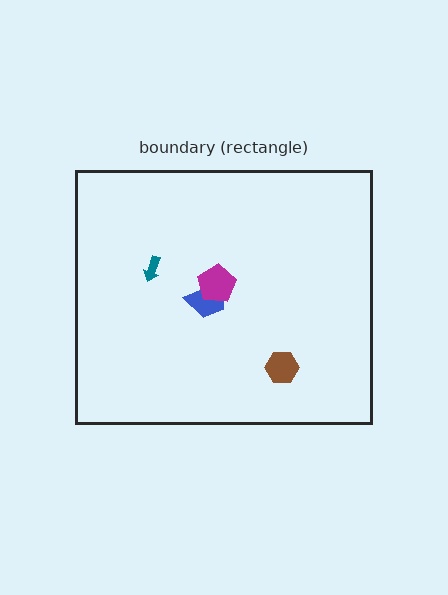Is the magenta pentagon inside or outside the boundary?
Inside.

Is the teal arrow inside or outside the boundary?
Inside.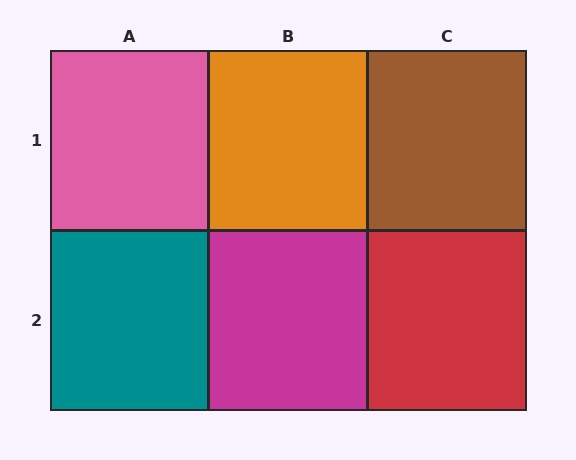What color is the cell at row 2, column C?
Red.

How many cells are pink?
1 cell is pink.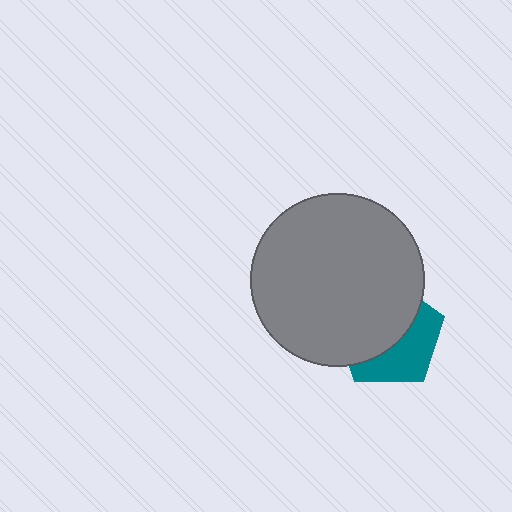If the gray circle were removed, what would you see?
You would see the complete teal pentagon.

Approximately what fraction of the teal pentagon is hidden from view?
Roughly 58% of the teal pentagon is hidden behind the gray circle.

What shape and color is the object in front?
The object in front is a gray circle.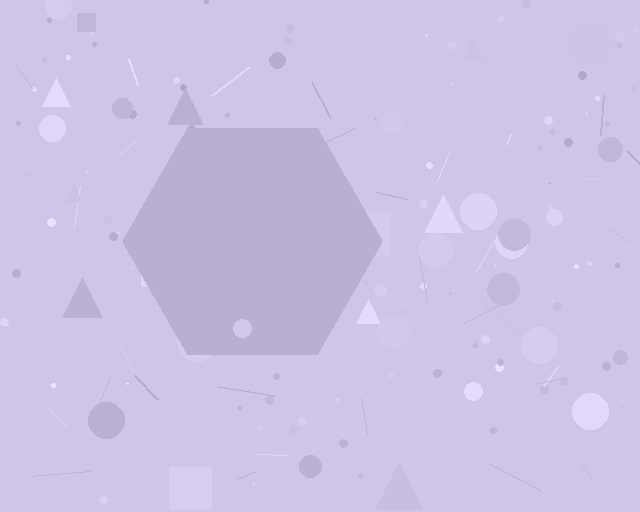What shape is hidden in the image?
A hexagon is hidden in the image.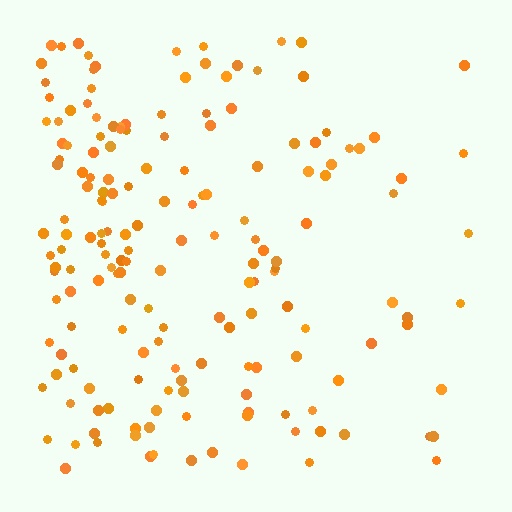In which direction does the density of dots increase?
From right to left, with the left side densest.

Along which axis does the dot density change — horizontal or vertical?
Horizontal.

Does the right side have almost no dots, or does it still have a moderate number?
Still a moderate number, just noticeably fewer than the left.